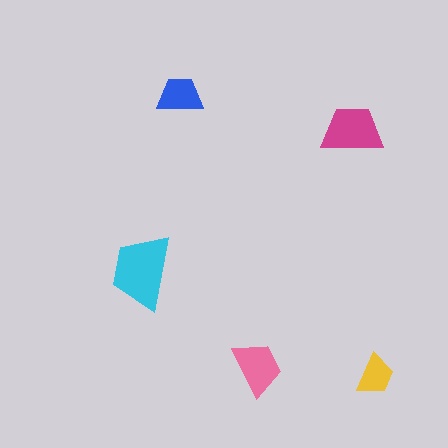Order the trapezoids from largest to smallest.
the cyan one, the magenta one, the pink one, the blue one, the yellow one.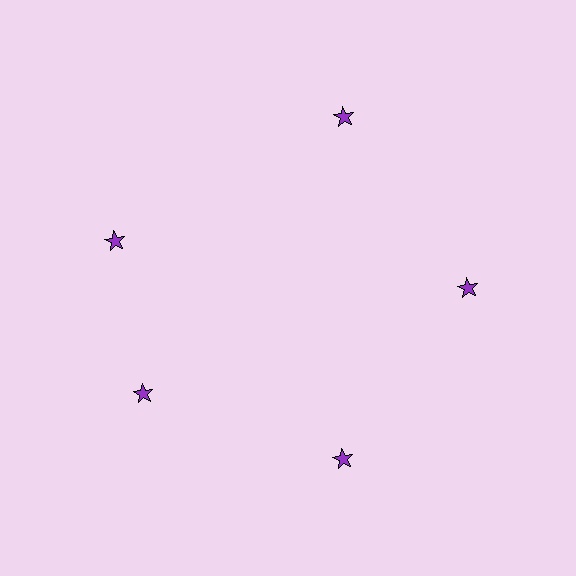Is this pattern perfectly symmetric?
No. The 5 purple stars are arranged in a ring, but one element near the 10 o'clock position is rotated out of alignment along the ring, breaking the 5-fold rotational symmetry.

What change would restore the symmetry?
The symmetry would be restored by rotating it back into even spacing with its neighbors so that all 5 stars sit at equal angles and equal distance from the center.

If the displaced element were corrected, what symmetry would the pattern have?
It would have 5-fold rotational symmetry — the pattern would map onto itself every 72 degrees.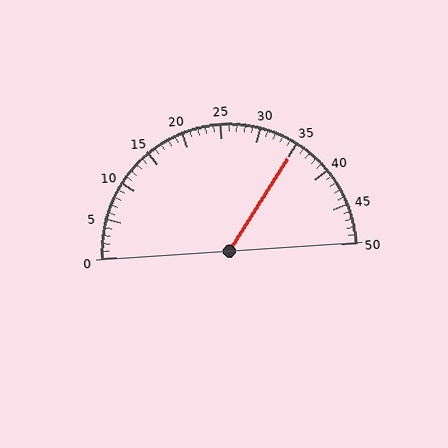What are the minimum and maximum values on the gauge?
The gauge ranges from 0 to 50.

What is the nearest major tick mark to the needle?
The nearest major tick mark is 35.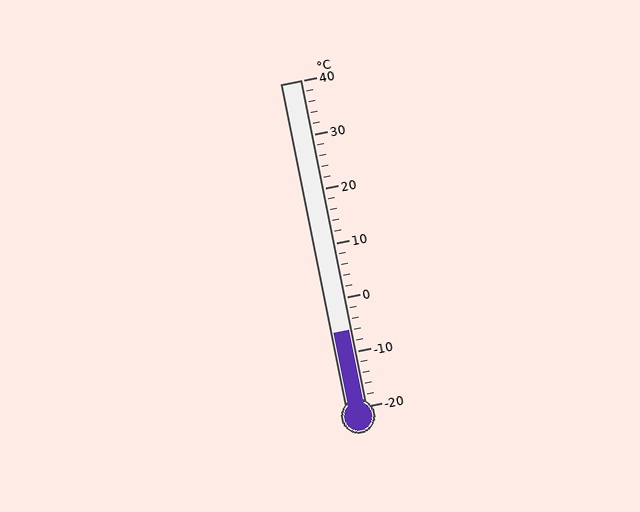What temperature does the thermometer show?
The thermometer shows approximately -6°C.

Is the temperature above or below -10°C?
The temperature is above -10°C.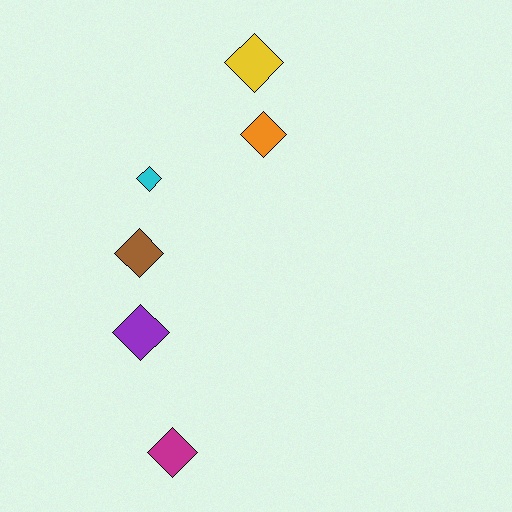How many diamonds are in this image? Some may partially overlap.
There are 6 diamonds.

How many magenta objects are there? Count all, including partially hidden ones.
There is 1 magenta object.